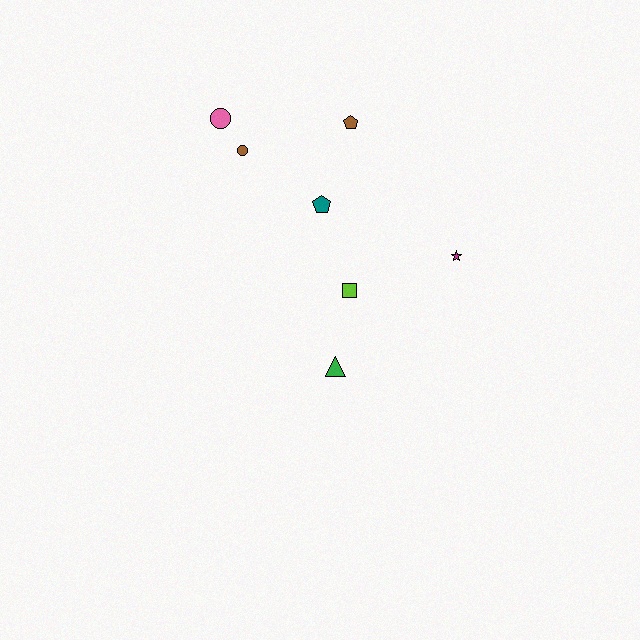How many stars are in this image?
There is 1 star.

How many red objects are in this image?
There are no red objects.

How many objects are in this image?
There are 7 objects.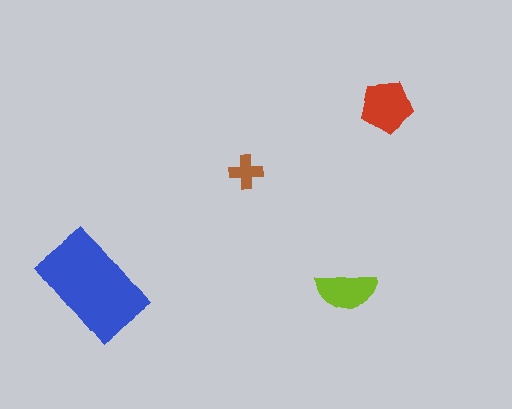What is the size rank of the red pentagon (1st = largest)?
2nd.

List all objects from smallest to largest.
The brown cross, the lime semicircle, the red pentagon, the blue rectangle.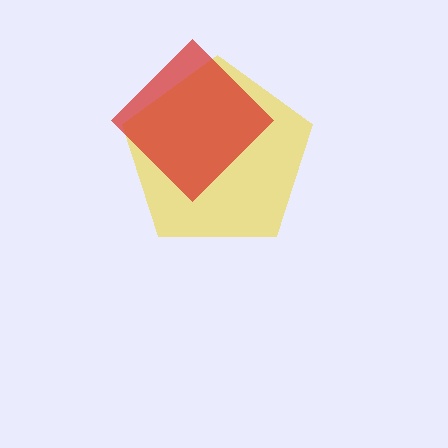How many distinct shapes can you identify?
There are 2 distinct shapes: a yellow pentagon, a red diamond.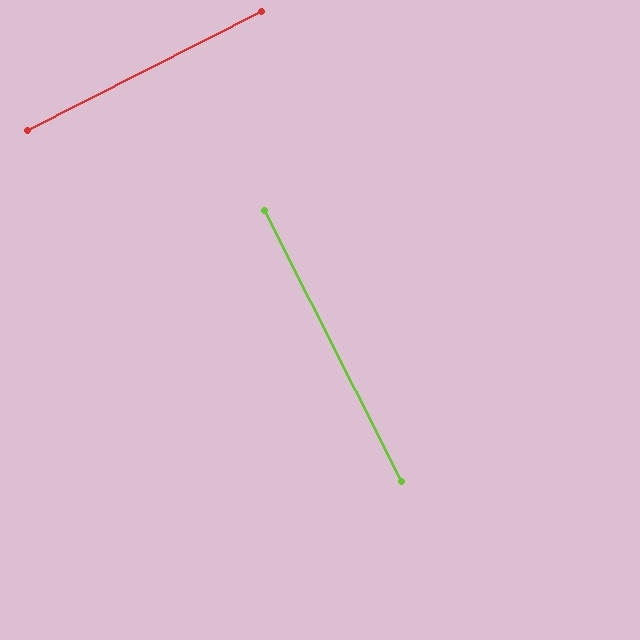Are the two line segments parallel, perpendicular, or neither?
Perpendicular — they meet at approximately 90°.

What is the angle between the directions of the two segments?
Approximately 90 degrees.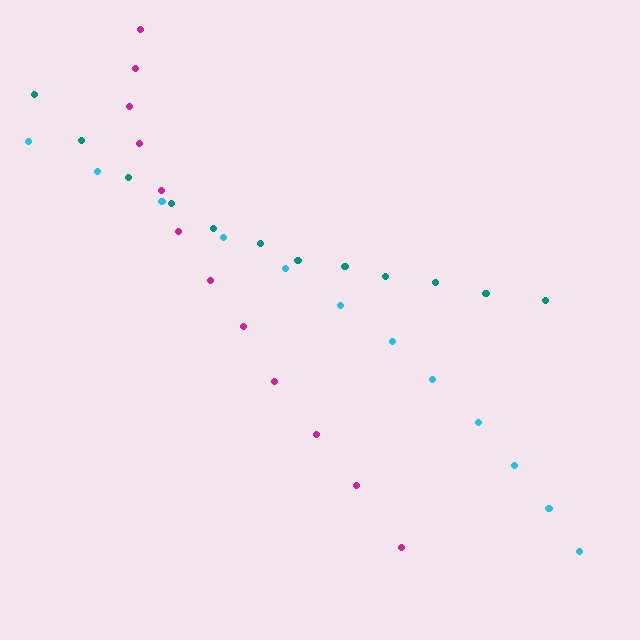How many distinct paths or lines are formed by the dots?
There are 3 distinct paths.